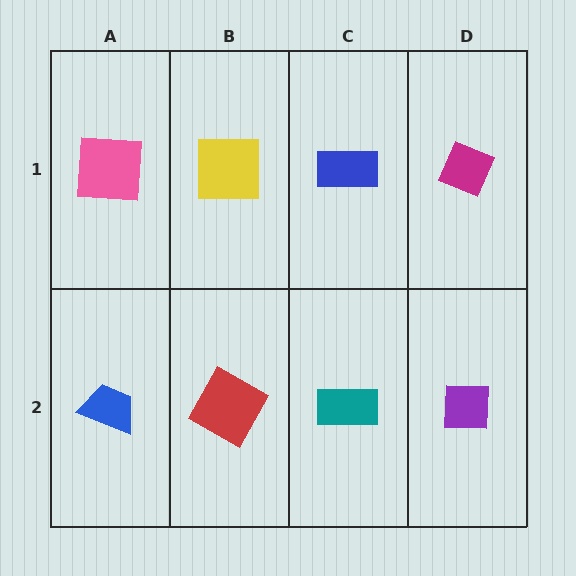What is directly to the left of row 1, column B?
A pink square.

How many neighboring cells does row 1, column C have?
3.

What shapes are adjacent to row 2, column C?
A blue rectangle (row 1, column C), a red square (row 2, column B), a purple square (row 2, column D).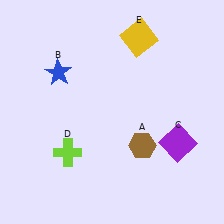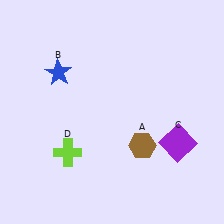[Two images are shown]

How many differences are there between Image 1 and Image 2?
There is 1 difference between the two images.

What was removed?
The yellow square (E) was removed in Image 2.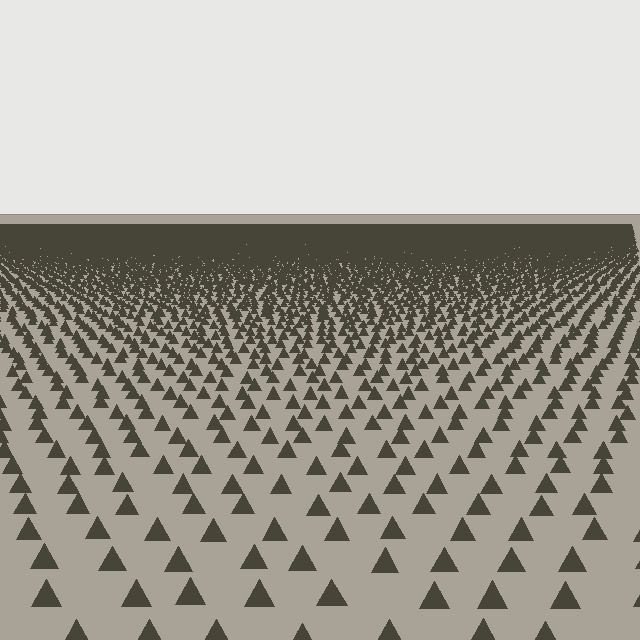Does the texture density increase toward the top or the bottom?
Density increases toward the top.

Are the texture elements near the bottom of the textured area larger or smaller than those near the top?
Larger. Near the bottom, elements are closer to the viewer and appear at a bigger on-screen size.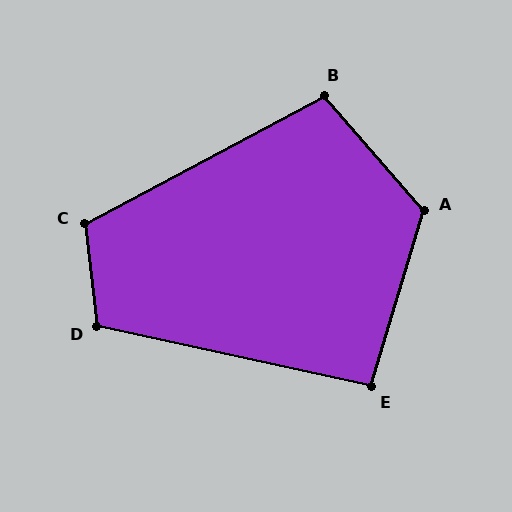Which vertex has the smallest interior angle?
E, at approximately 94 degrees.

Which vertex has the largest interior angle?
A, at approximately 122 degrees.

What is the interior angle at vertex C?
Approximately 112 degrees (obtuse).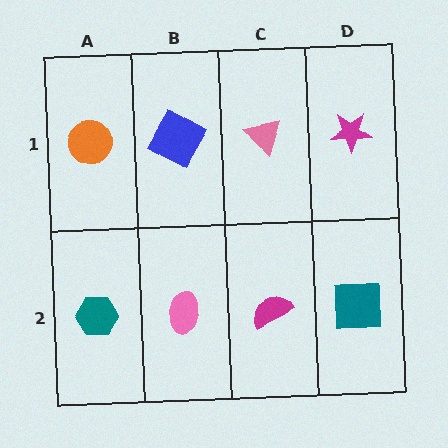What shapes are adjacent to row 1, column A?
A teal hexagon (row 2, column A), a blue square (row 1, column B).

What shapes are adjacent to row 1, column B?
A pink ellipse (row 2, column B), an orange circle (row 1, column A), a pink triangle (row 1, column C).